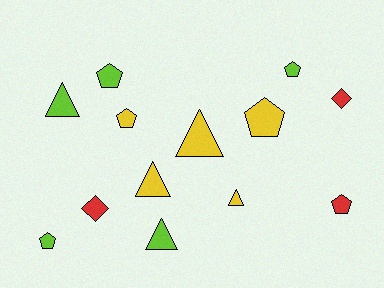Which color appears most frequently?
Yellow, with 5 objects.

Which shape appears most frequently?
Pentagon, with 6 objects.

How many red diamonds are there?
There are 2 red diamonds.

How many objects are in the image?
There are 13 objects.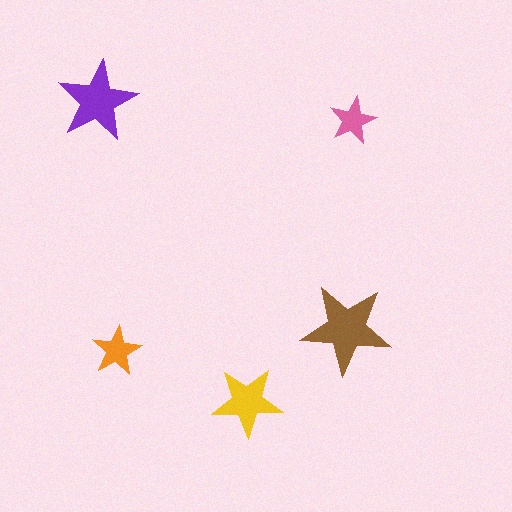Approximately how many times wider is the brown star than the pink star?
About 2 times wider.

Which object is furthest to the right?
The pink star is rightmost.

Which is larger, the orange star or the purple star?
The purple one.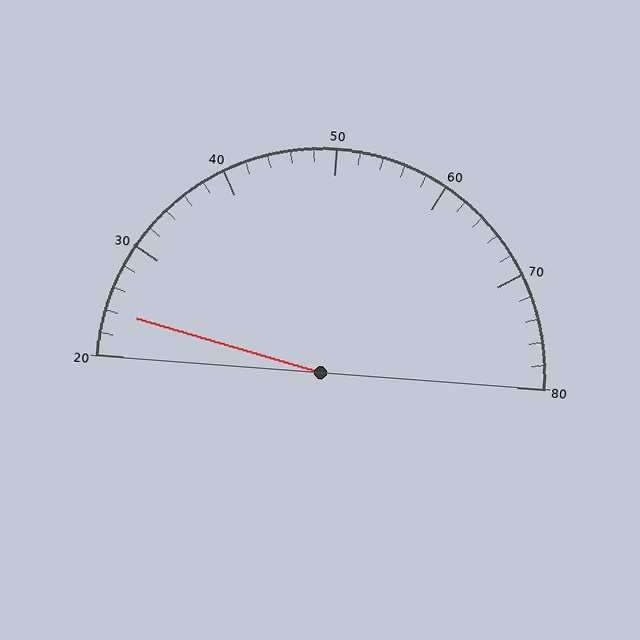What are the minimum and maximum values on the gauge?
The gauge ranges from 20 to 80.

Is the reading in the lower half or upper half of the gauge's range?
The reading is in the lower half of the range (20 to 80).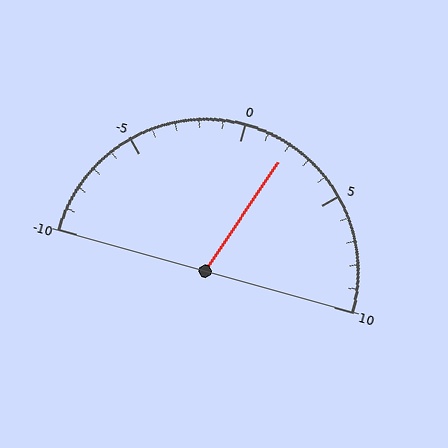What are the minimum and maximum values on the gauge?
The gauge ranges from -10 to 10.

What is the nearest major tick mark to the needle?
The nearest major tick mark is 0.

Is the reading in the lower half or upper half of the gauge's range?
The reading is in the upper half of the range (-10 to 10).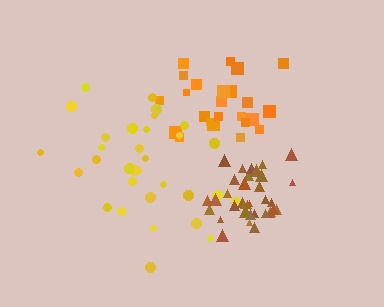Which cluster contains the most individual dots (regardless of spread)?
Brown (35).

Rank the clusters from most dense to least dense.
brown, orange, yellow.